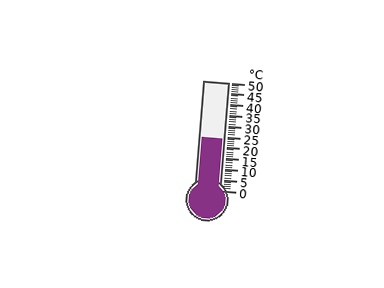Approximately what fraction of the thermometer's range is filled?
The thermometer is filled to approximately 50% of its range.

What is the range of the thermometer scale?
The thermometer scale ranges from 0°C to 50°C.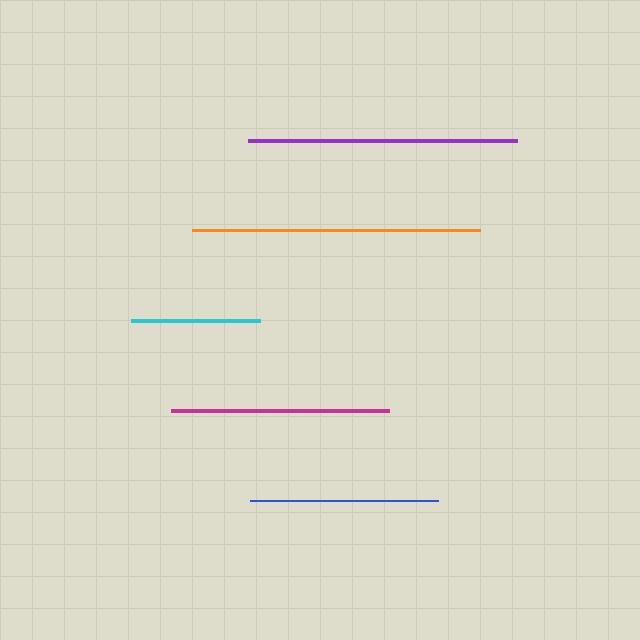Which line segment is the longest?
The orange line is the longest at approximately 288 pixels.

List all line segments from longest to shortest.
From longest to shortest: orange, purple, magenta, blue, cyan.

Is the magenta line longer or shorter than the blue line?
The magenta line is longer than the blue line.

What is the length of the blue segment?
The blue segment is approximately 188 pixels long.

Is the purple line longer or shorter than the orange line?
The orange line is longer than the purple line.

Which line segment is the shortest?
The cyan line is the shortest at approximately 129 pixels.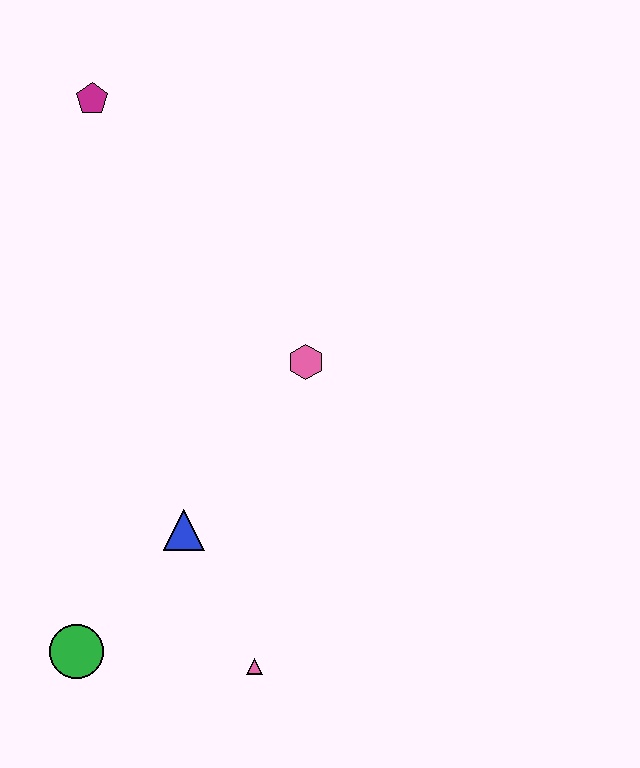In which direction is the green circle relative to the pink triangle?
The green circle is to the left of the pink triangle.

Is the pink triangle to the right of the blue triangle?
Yes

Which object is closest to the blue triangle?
The pink triangle is closest to the blue triangle.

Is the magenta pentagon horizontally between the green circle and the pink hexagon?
Yes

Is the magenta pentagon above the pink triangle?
Yes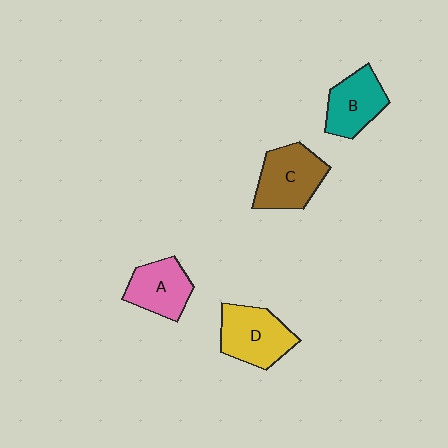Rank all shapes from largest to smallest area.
From largest to smallest: C (brown), D (yellow), B (teal), A (pink).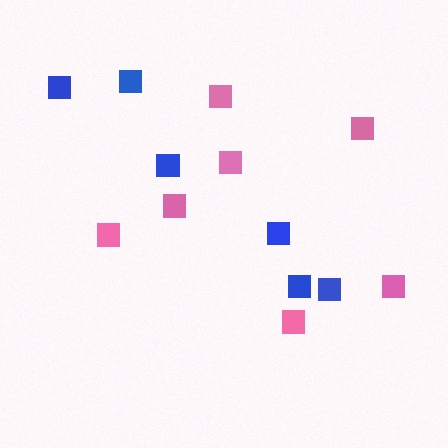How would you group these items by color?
There are 2 groups: one group of blue squares (6) and one group of pink squares (7).